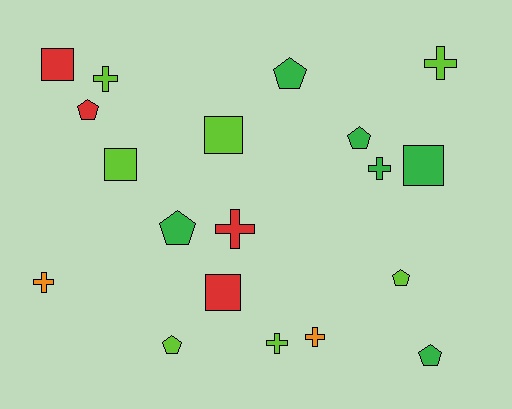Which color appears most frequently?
Lime, with 7 objects.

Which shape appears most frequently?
Pentagon, with 7 objects.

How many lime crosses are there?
There are 3 lime crosses.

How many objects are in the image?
There are 19 objects.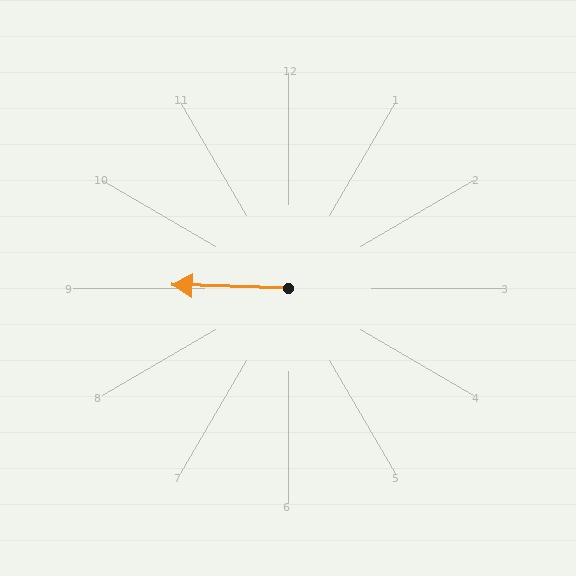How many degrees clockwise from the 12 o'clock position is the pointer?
Approximately 272 degrees.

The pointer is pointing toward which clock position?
Roughly 9 o'clock.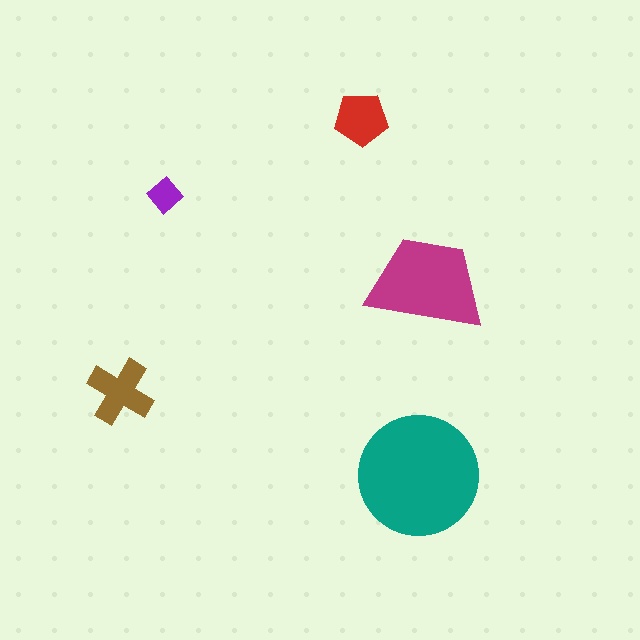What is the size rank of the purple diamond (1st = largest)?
5th.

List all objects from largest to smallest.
The teal circle, the magenta trapezoid, the brown cross, the red pentagon, the purple diamond.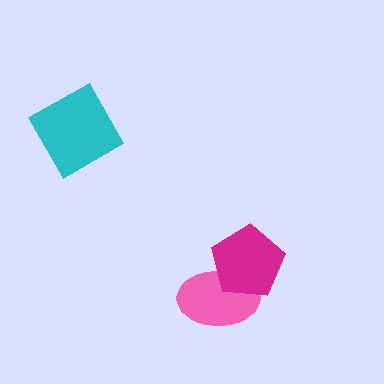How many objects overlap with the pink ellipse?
1 object overlaps with the pink ellipse.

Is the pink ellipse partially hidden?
Yes, it is partially covered by another shape.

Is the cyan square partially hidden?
No, no other shape covers it.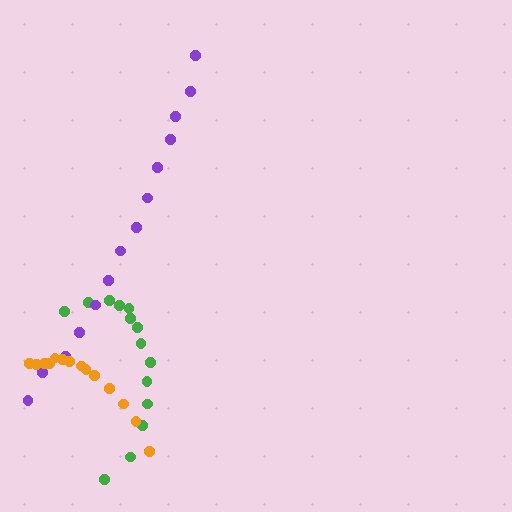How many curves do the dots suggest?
There are 3 distinct paths.